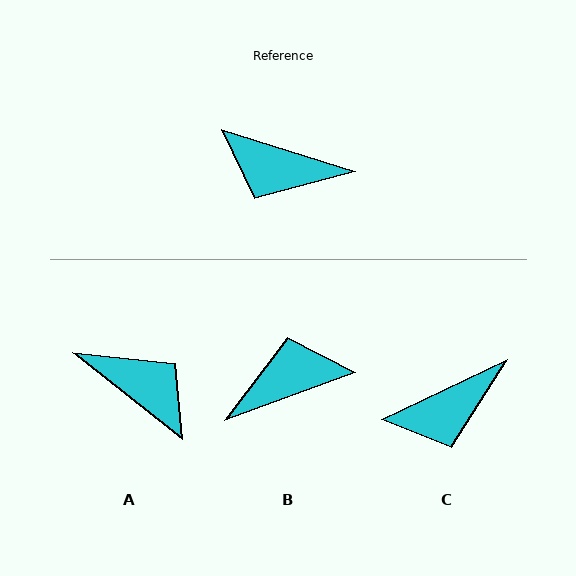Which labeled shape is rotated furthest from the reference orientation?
A, about 159 degrees away.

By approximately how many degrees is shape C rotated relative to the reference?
Approximately 43 degrees counter-clockwise.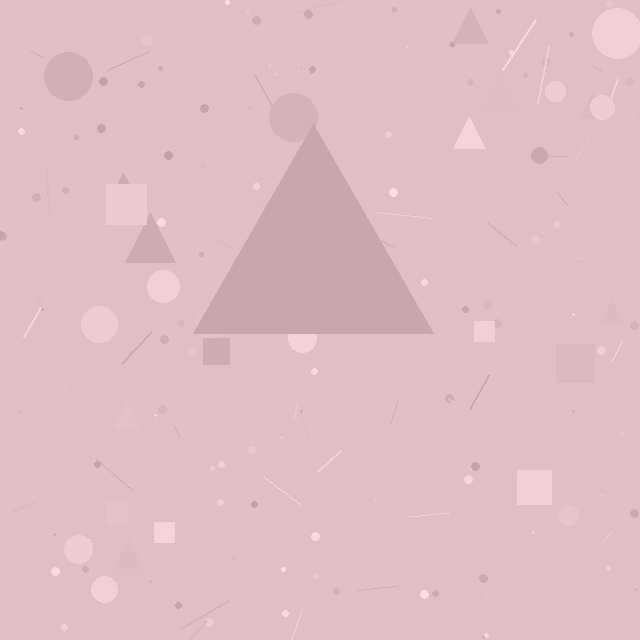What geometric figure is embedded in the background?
A triangle is embedded in the background.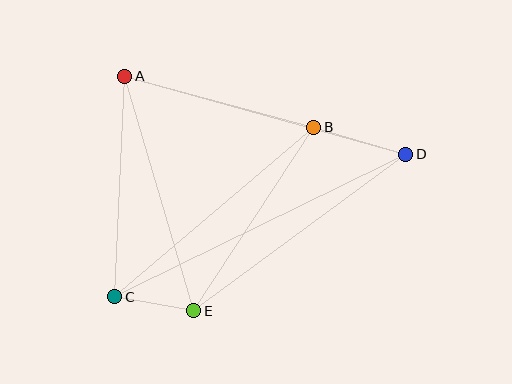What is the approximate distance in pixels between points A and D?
The distance between A and D is approximately 292 pixels.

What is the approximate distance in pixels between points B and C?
The distance between B and C is approximately 261 pixels.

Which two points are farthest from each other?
Points C and D are farthest from each other.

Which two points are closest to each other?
Points C and E are closest to each other.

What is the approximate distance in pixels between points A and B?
The distance between A and B is approximately 196 pixels.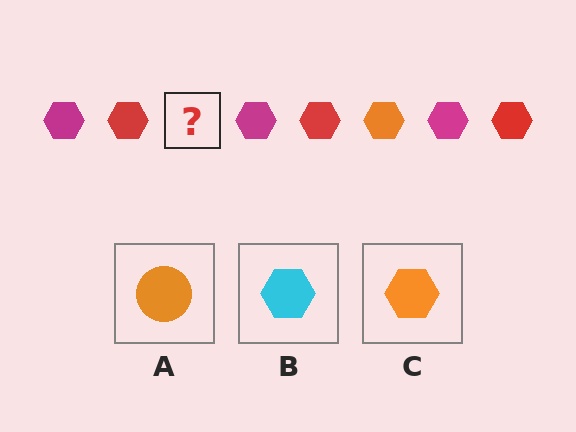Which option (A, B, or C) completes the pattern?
C.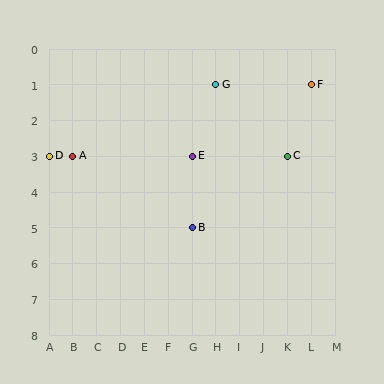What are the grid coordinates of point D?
Point D is at grid coordinates (A, 3).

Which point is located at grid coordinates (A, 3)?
Point D is at (A, 3).